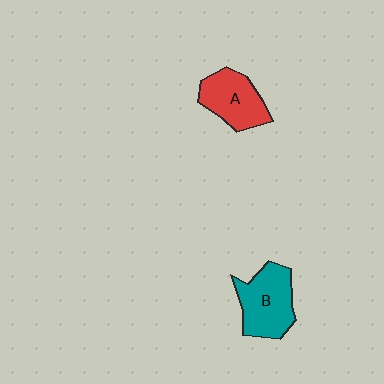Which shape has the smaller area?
Shape A (red).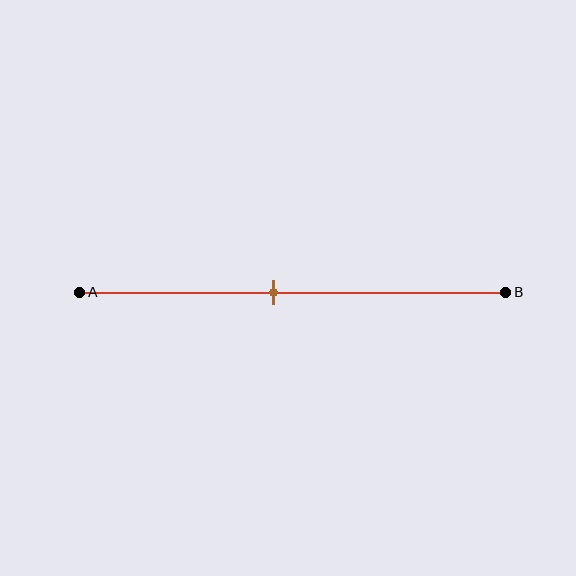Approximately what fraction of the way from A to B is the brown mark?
The brown mark is approximately 45% of the way from A to B.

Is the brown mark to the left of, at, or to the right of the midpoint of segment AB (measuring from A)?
The brown mark is to the left of the midpoint of segment AB.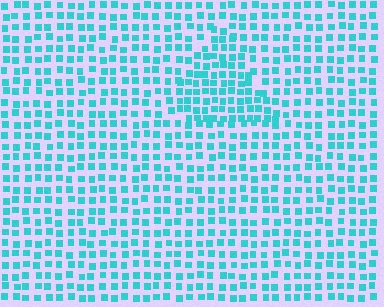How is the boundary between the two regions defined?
The boundary is defined by a change in element density (approximately 1.5x ratio). All elements are the same color, size, and shape.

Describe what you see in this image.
The image contains small cyan elements arranged at two different densities. A triangle-shaped region is visible where the elements are more densely packed than the surrounding area.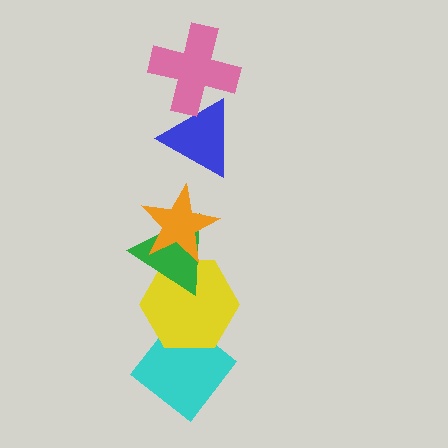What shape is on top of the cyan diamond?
The yellow hexagon is on top of the cyan diamond.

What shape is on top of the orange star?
The blue triangle is on top of the orange star.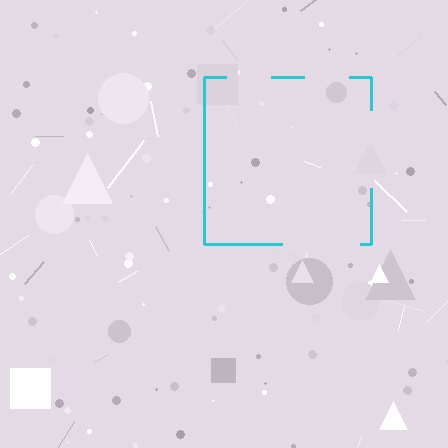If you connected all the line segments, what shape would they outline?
They would outline a square.